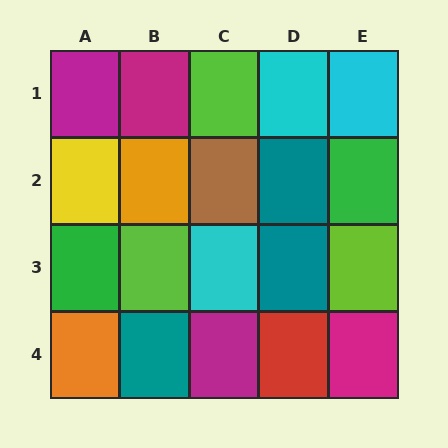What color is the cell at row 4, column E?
Magenta.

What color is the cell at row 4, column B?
Teal.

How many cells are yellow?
1 cell is yellow.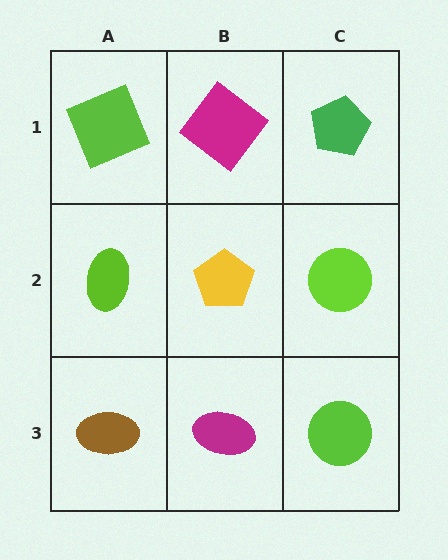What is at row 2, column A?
A lime ellipse.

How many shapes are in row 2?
3 shapes.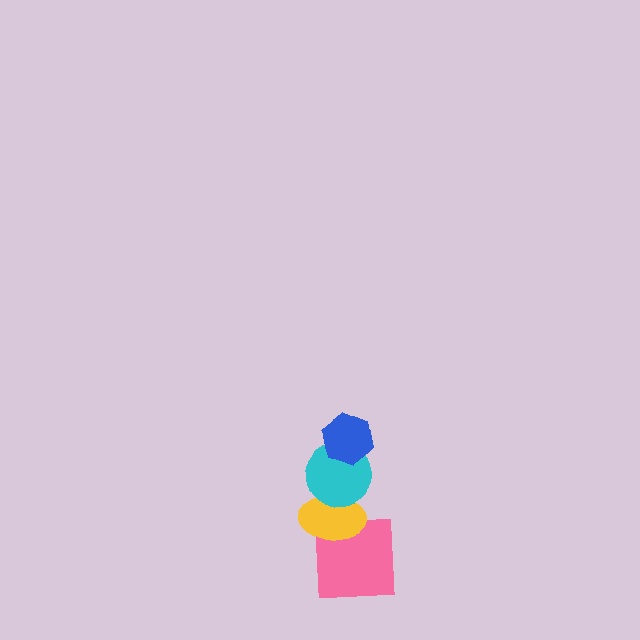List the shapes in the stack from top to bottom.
From top to bottom: the blue hexagon, the cyan circle, the yellow ellipse, the pink square.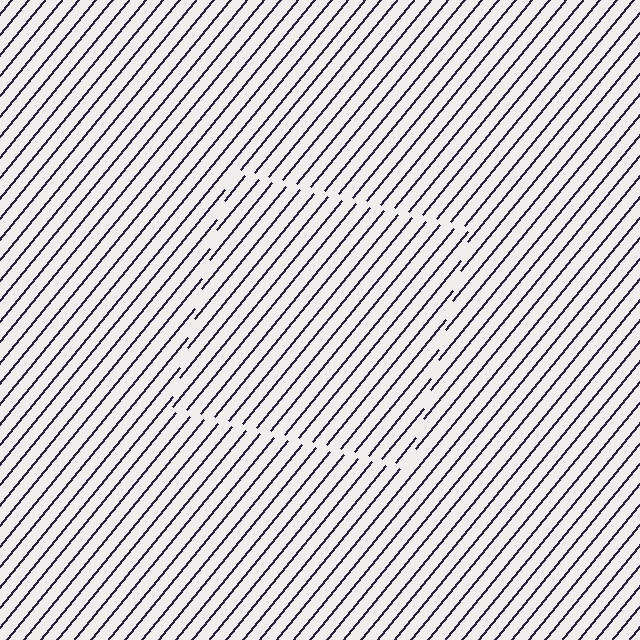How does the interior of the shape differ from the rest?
The interior of the shape contains the same grating, shifted by half a period — the contour is defined by the phase discontinuity where line-ends from the inner and outer gratings abut.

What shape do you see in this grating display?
An illusory square. The interior of the shape contains the same grating, shifted by half a period — the contour is defined by the phase discontinuity where line-ends from the inner and outer gratings abut.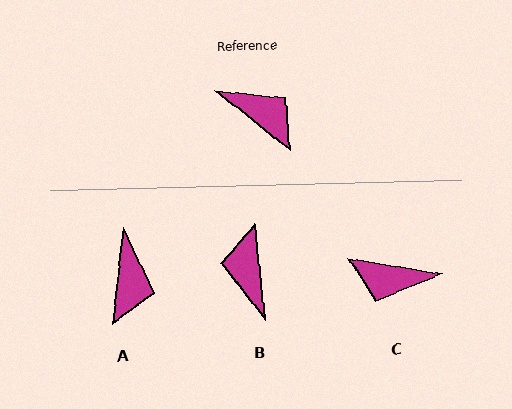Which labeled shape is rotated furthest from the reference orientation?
C, about 151 degrees away.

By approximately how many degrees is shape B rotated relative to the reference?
Approximately 135 degrees counter-clockwise.